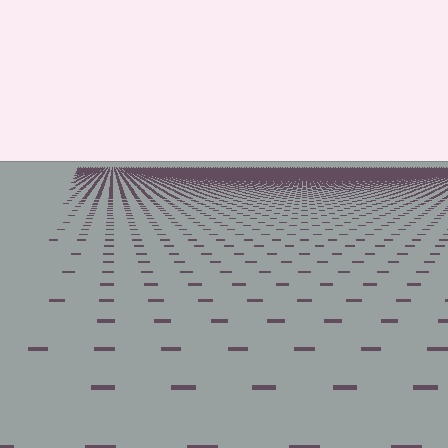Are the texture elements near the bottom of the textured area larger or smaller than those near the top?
Larger. Near the bottom, elements are closer to the viewer and appear at a bigger on-screen size.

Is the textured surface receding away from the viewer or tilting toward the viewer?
The surface is receding away from the viewer. Texture elements get smaller and denser toward the top.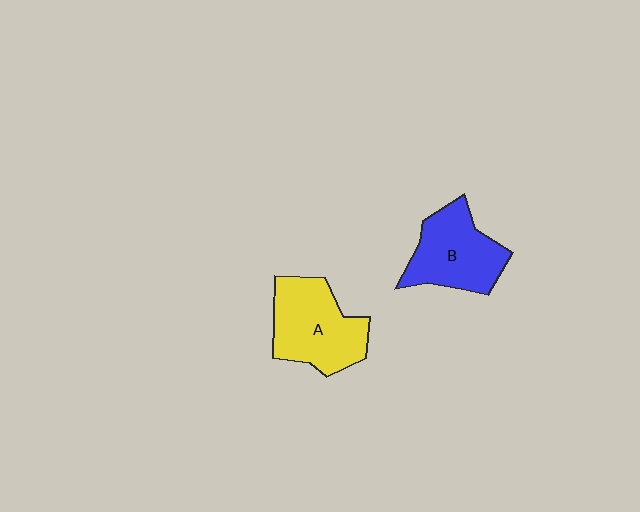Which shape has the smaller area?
Shape B (blue).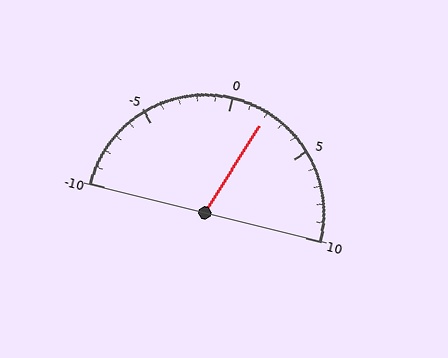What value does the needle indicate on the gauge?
The needle indicates approximately 2.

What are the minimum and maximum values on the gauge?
The gauge ranges from -10 to 10.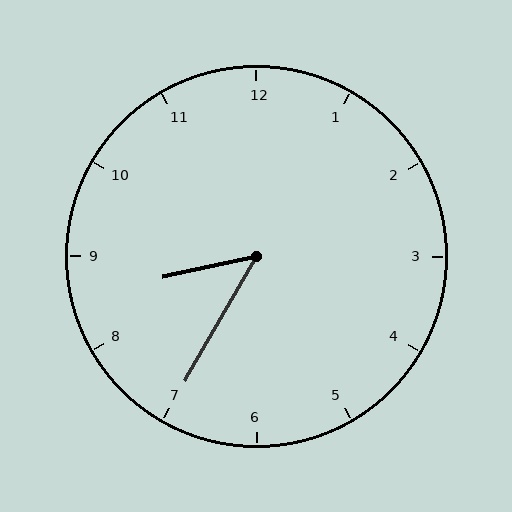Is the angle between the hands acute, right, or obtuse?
It is acute.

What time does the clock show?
8:35.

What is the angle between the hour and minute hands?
Approximately 48 degrees.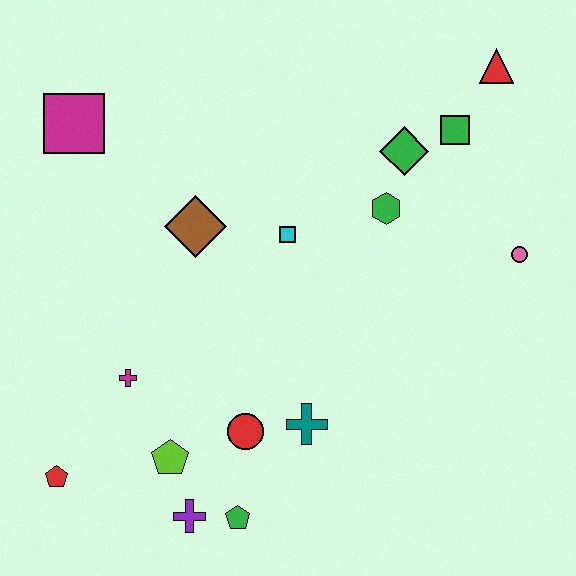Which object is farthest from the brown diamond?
The red triangle is farthest from the brown diamond.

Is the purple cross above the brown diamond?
No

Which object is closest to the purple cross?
The green pentagon is closest to the purple cross.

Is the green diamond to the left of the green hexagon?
No